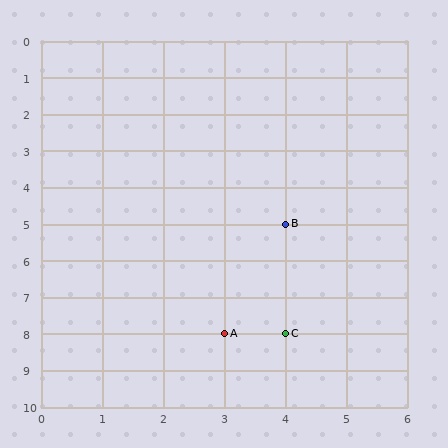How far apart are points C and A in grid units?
Points C and A are 1 column apart.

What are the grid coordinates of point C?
Point C is at grid coordinates (4, 8).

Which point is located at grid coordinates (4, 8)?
Point C is at (4, 8).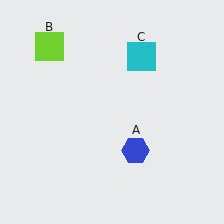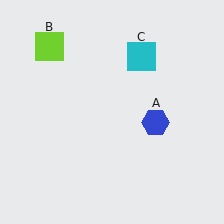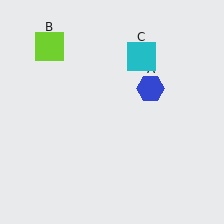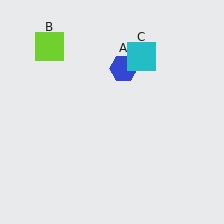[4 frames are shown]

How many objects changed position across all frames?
1 object changed position: blue hexagon (object A).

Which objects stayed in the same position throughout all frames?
Lime square (object B) and cyan square (object C) remained stationary.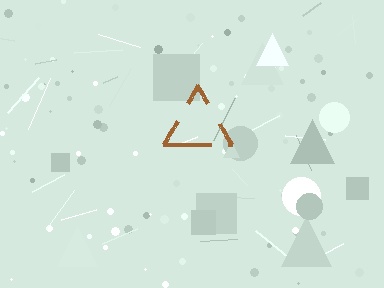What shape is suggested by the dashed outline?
The dashed outline suggests a triangle.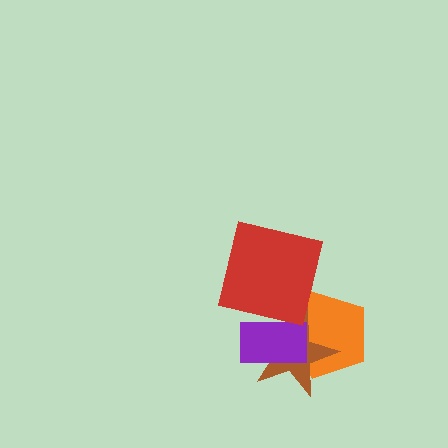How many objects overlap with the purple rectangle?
2 objects overlap with the purple rectangle.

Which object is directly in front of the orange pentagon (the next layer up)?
The brown star is directly in front of the orange pentagon.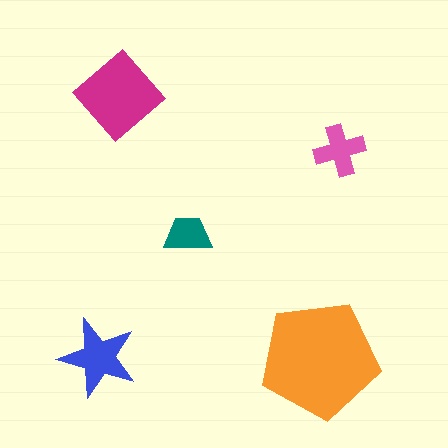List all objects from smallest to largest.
The teal trapezoid, the pink cross, the blue star, the magenta diamond, the orange pentagon.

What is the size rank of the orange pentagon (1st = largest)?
1st.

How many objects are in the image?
There are 5 objects in the image.